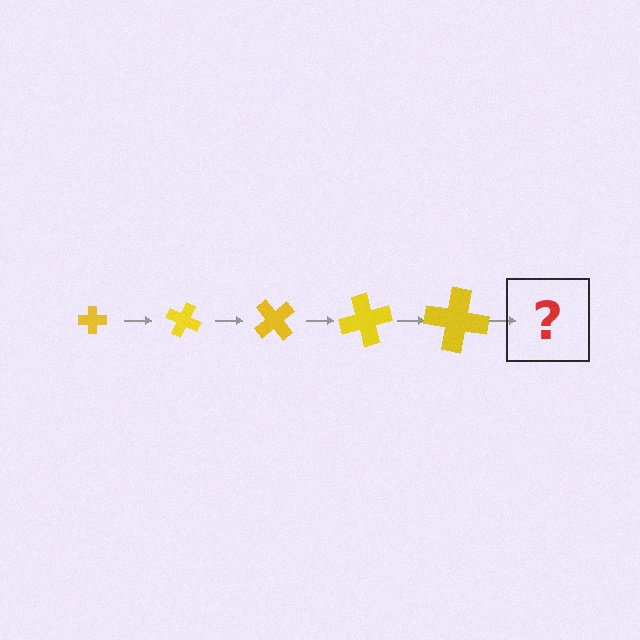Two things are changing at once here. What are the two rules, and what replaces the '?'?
The two rules are that the cross grows larger each step and it rotates 25 degrees each step. The '?' should be a cross, larger than the previous one and rotated 125 degrees from the start.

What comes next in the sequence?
The next element should be a cross, larger than the previous one and rotated 125 degrees from the start.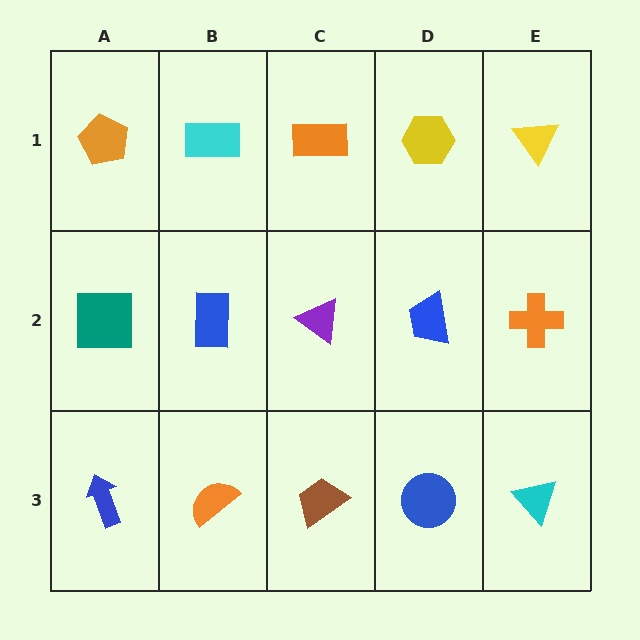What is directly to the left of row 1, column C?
A cyan rectangle.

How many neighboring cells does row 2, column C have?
4.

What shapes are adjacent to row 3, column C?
A purple triangle (row 2, column C), an orange semicircle (row 3, column B), a blue circle (row 3, column D).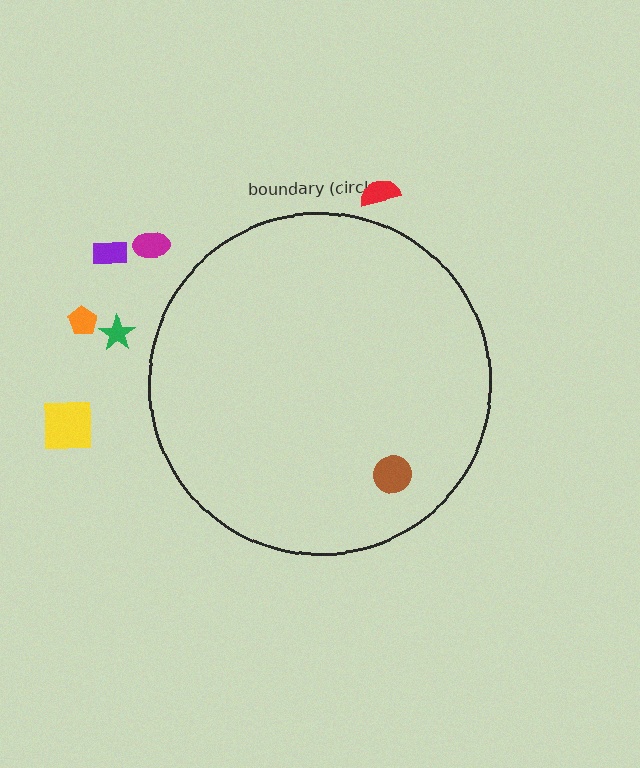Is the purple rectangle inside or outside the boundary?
Outside.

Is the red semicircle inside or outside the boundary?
Outside.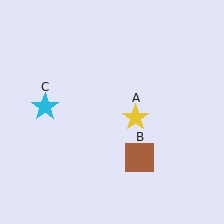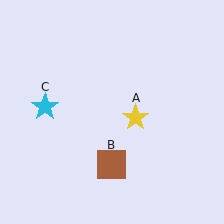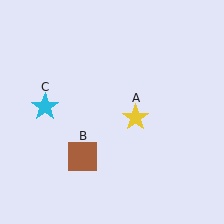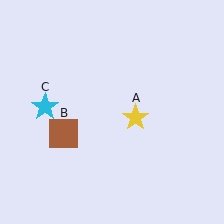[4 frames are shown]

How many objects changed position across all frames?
1 object changed position: brown square (object B).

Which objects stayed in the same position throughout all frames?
Yellow star (object A) and cyan star (object C) remained stationary.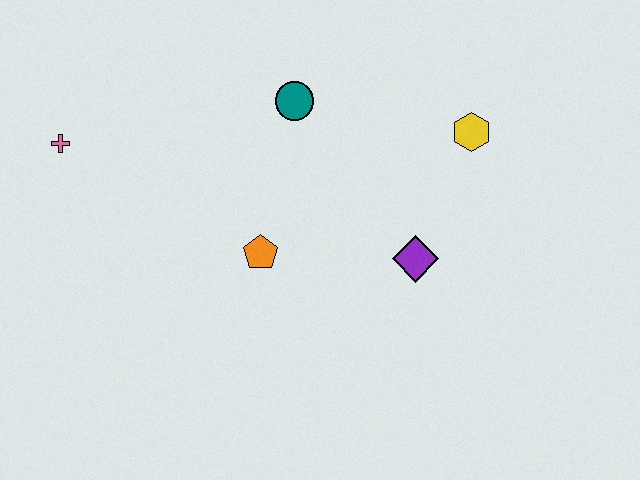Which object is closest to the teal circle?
The orange pentagon is closest to the teal circle.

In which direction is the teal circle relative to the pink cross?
The teal circle is to the right of the pink cross.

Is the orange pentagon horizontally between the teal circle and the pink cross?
Yes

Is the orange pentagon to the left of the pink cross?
No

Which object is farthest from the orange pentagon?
The yellow hexagon is farthest from the orange pentagon.